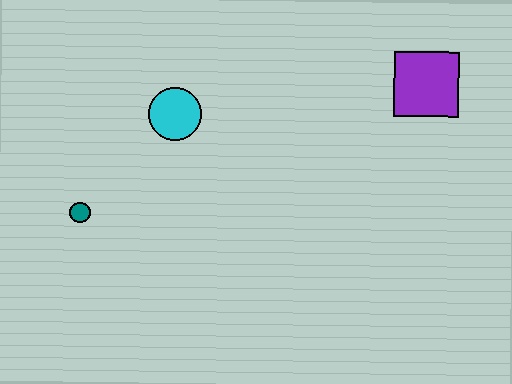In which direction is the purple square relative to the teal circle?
The purple square is to the right of the teal circle.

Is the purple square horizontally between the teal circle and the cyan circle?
No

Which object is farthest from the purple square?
The teal circle is farthest from the purple square.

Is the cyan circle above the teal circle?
Yes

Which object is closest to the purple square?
The cyan circle is closest to the purple square.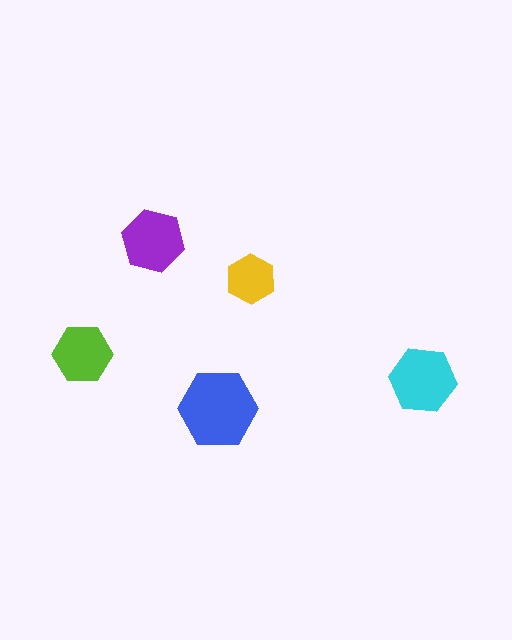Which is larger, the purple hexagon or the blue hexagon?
The blue one.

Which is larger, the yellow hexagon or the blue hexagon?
The blue one.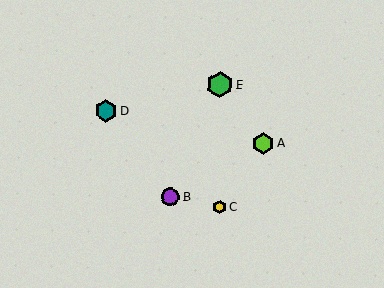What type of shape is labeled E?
Shape E is a green hexagon.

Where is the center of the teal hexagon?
The center of the teal hexagon is at (106, 111).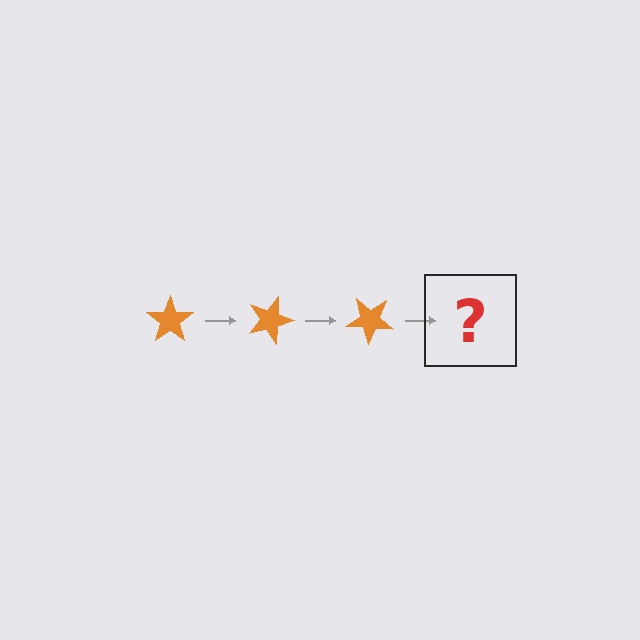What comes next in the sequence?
The next element should be an orange star rotated 60 degrees.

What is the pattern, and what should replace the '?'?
The pattern is that the star rotates 20 degrees each step. The '?' should be an orange star rotated 60 degrees.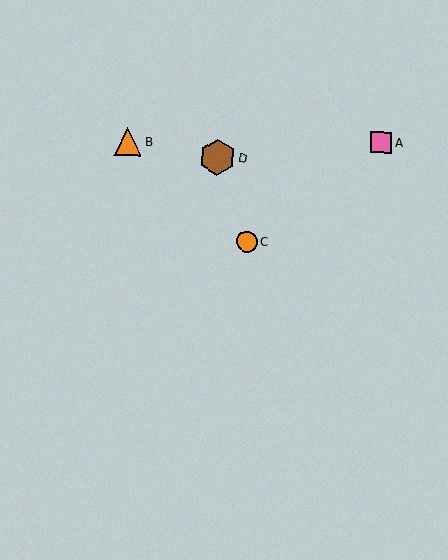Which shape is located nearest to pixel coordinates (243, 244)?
The orange circle (labeled C) at (247, 242) is nearest to that location.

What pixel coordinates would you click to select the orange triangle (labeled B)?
Click at (128, 142) to select the orange triangle B.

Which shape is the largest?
The brown hexagon (labeled D) is the largest.